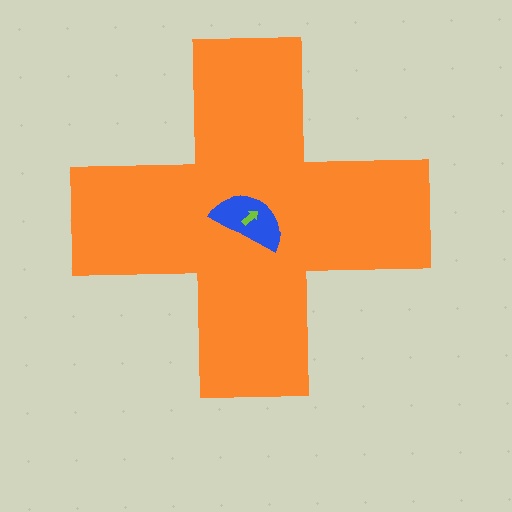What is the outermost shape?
The orange cross.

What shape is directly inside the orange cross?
The blue semicircle.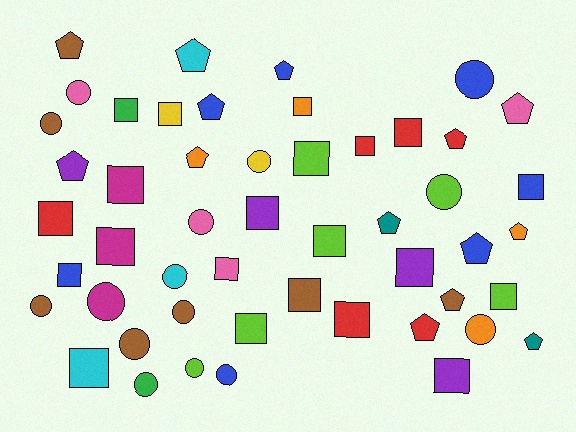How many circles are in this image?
There are 15 circles.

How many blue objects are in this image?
There are 7 blue objects.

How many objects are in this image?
There are 50 objects.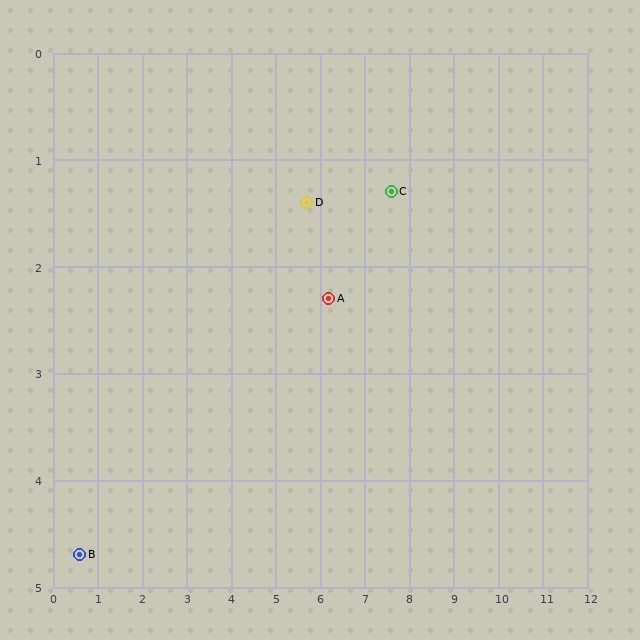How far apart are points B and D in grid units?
Points B and D are about 6.1 grid units apart.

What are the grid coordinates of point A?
Point A is at approximately (6.2, 2.3).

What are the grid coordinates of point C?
Point C is at approximately (7.6, 1.3).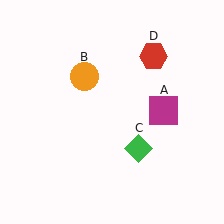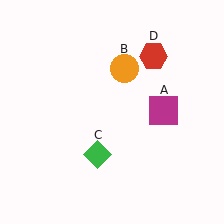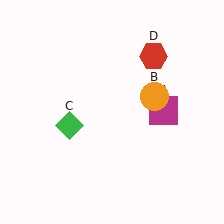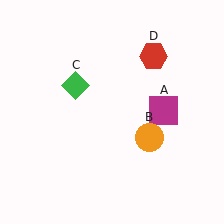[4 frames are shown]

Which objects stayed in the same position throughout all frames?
Magenta square (object A) and red hexagon (object D) remained stationary.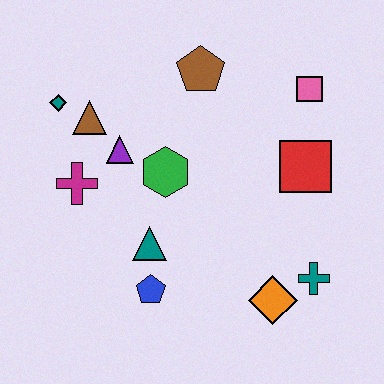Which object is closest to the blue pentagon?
The teal triangle is closest to the blue pentagon.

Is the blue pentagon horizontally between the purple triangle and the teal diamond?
No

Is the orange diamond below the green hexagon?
Yes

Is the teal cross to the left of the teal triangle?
No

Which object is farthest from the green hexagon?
The teal cross is farthest from the green hexagon.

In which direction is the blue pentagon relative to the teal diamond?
The blue pentagon is below the teal diamond.